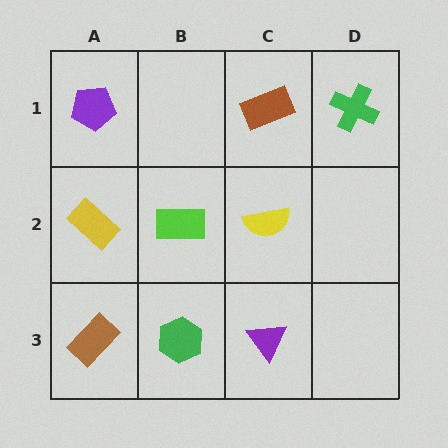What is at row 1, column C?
A brown rectangle.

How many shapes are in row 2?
3 shapes.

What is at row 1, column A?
A purple pentagon.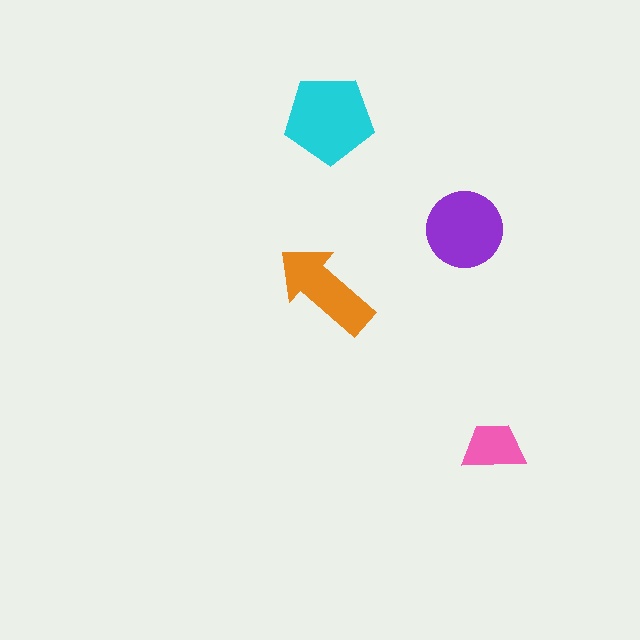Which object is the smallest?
The pink trapezoid.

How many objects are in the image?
There are 4 objects in the image.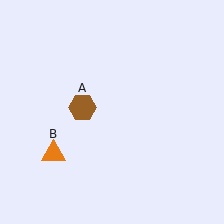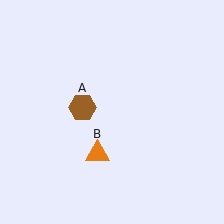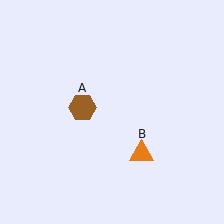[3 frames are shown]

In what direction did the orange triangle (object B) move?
The orange triangle (object B) moved right.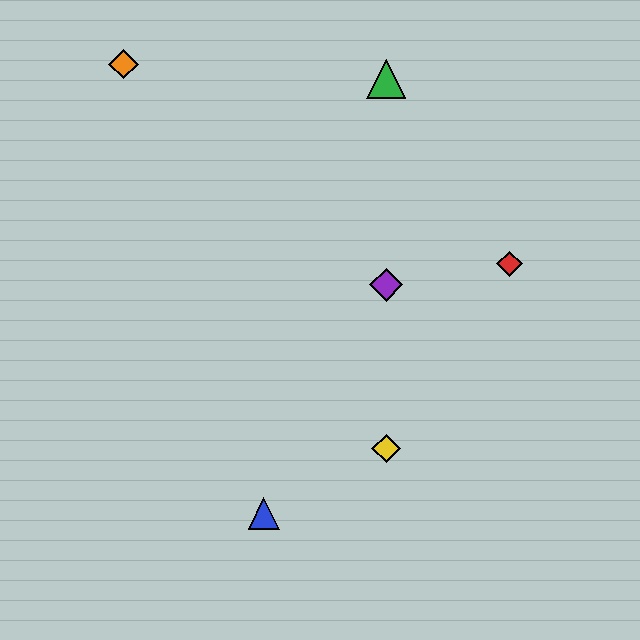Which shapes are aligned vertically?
The green triangle, the yellow diamond, the purple diamond are aligned vertically.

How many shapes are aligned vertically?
3 shapes (the green triangle, the yellow diamond, the purple diamond) are aligned vertically.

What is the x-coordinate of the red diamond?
The red diamond is at x≈510.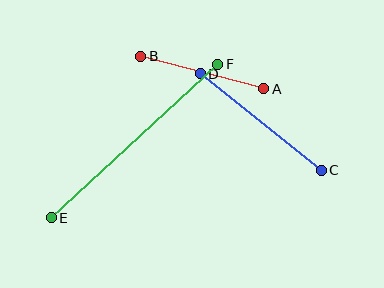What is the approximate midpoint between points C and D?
The midpoint is at approximately (261, 122) pixels.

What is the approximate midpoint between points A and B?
The midpoint is at approximately (202, 72) pixels.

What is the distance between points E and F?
The distance is approximately 226 pixels.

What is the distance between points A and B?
The distance is approximately 127 pixels.